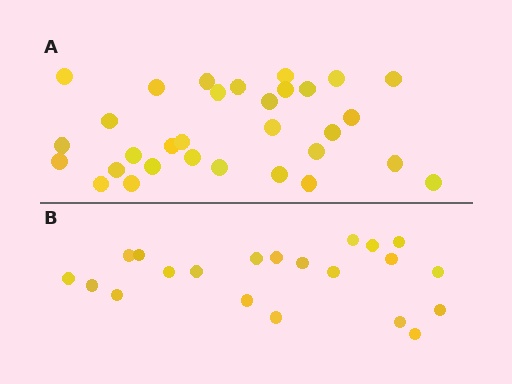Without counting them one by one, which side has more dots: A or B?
Region A (the top region) has more dots.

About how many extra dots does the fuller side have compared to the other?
Region A has roughly 10 or so more dots than region B.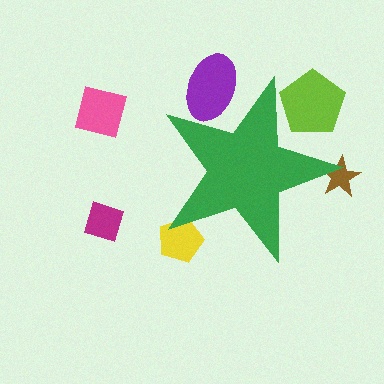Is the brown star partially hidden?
Yes, the brown star is partially hidden behind the green star.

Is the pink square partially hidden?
No, the pink square is fully visible.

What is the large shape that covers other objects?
A green star.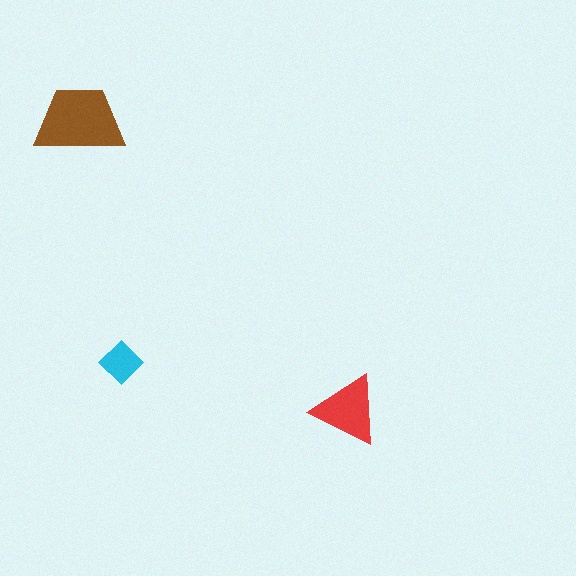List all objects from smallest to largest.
The cyan diamond, the red triangle, the brown trapezoid.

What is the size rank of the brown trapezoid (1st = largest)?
1st.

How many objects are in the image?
There are 3 objects in the image.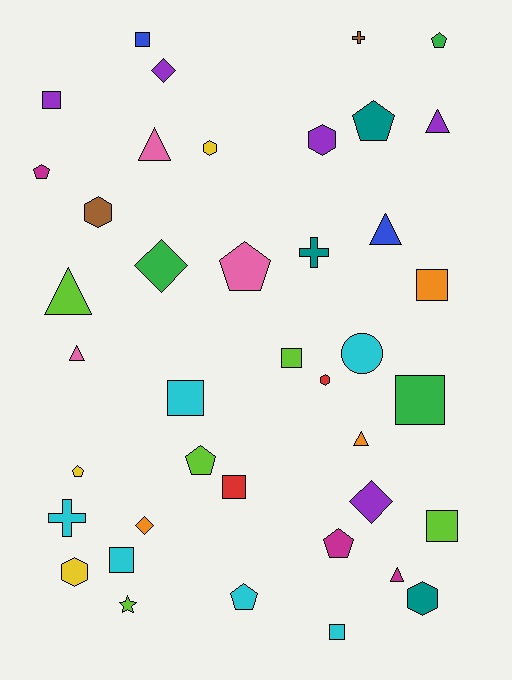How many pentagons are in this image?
There are 8 pentagons.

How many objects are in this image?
There are 40 objects.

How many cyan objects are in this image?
There are 6 cyan objects.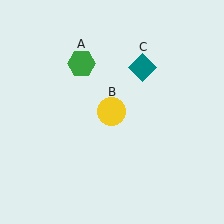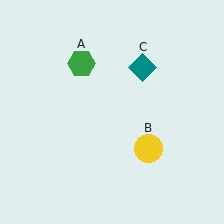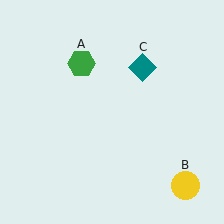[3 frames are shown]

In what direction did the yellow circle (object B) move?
The yellow circle (object B) moved down and to the right.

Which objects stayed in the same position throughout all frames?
Green hexagon (object A) and teal diamond (object C) remained stationary.